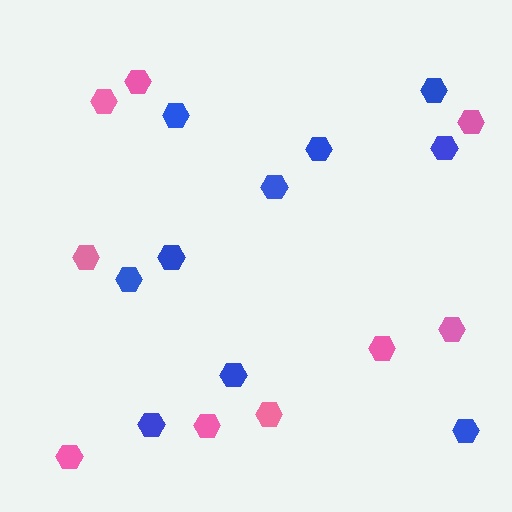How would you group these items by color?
There are 2 groups: one group of pink hexagons (9) and one group of blue hexagons (10).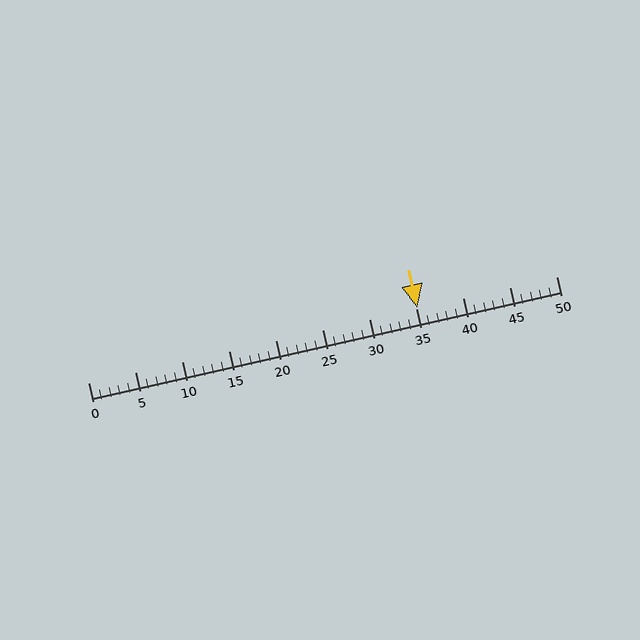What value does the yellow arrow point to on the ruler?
The yellow arrow points to approximately 35.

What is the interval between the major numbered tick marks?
The major tick marks are spaced 5 units apart.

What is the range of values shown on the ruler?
The ruler shows values from 0 to 50.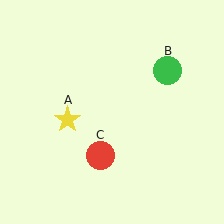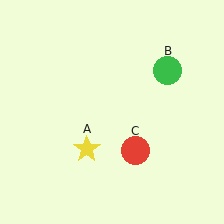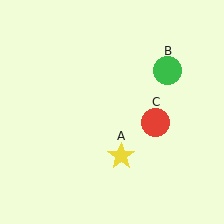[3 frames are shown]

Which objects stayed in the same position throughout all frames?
Green circle (object B) remained stationary.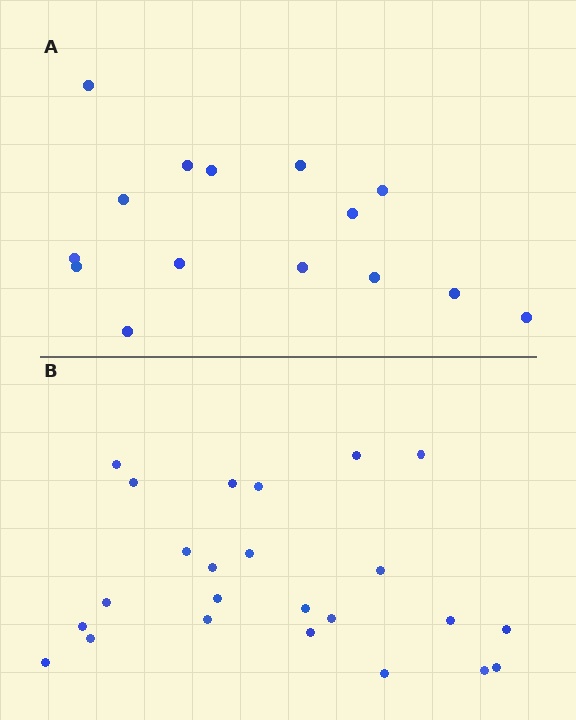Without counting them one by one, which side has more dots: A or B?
Region B (the bottom region) has more dots.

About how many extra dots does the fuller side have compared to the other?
Region B has roughly 8 or so more dots than region A.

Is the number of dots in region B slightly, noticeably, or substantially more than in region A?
Region B has substantially more. The ratio is roughly 1.6 to 1.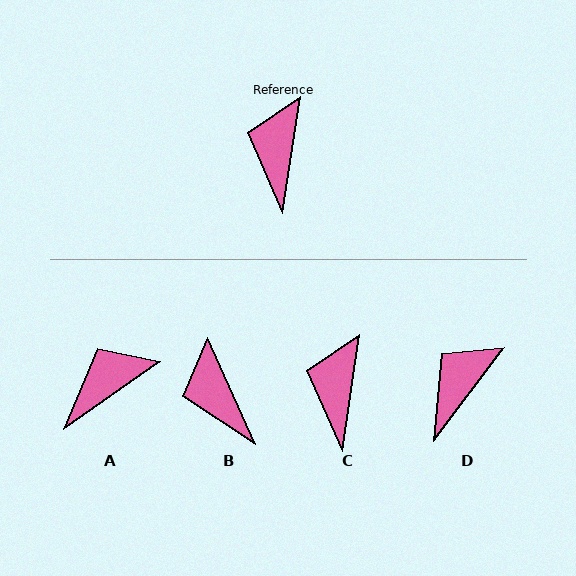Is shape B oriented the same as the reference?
No, it is off by about 33 degrees.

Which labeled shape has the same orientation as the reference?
C.